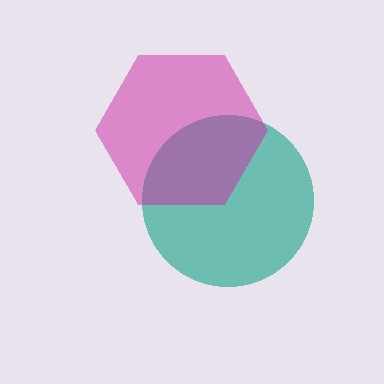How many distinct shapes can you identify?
There are 2 distinct shapes: a teal circle, a magenta hexagon.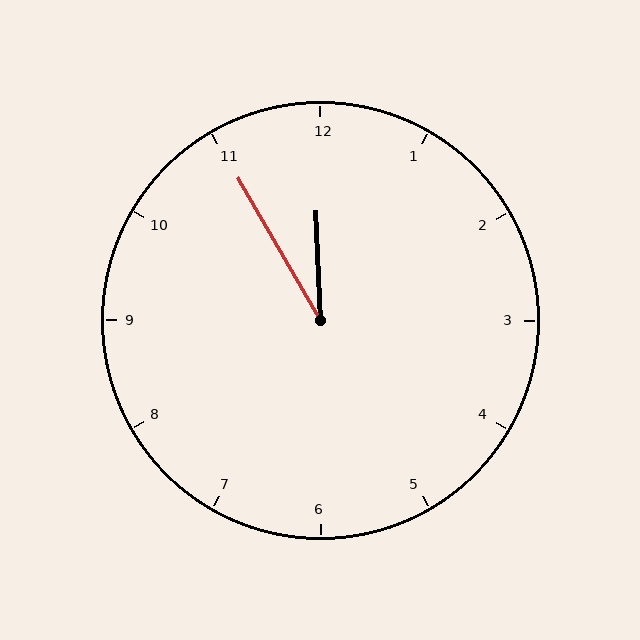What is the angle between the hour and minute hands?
Approximately 28 degrees.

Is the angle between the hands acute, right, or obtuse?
It is acute.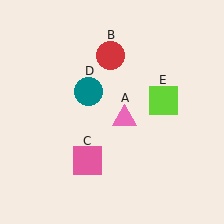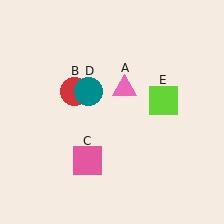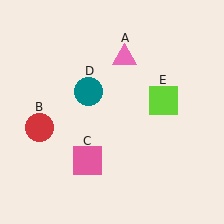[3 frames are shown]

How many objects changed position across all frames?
2 objects changed position: pink triangle (object A), red circle (object B).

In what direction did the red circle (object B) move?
The red circle (object B) moved down and to the left.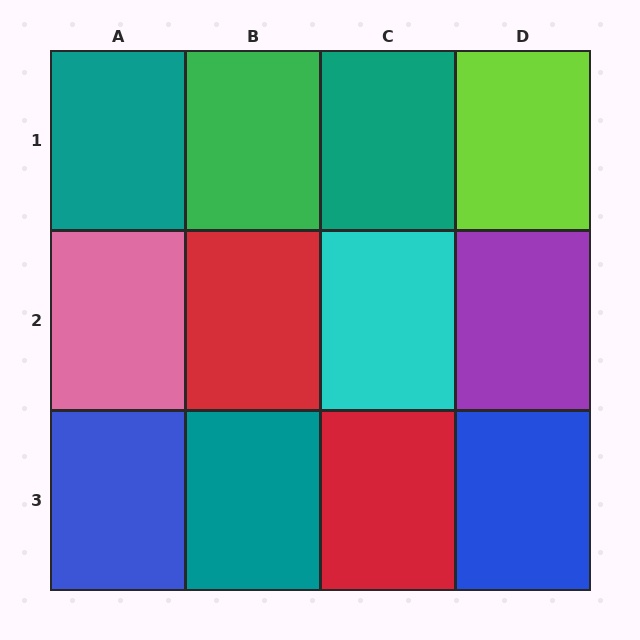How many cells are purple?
1 cell is purple.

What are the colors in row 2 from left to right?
Pink, red, cyan, purple.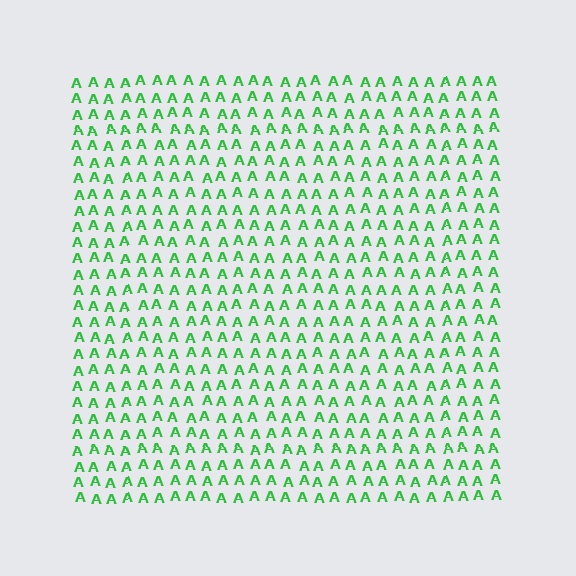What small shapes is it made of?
It is made of small letter A's.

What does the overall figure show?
The overall figure shows a square.